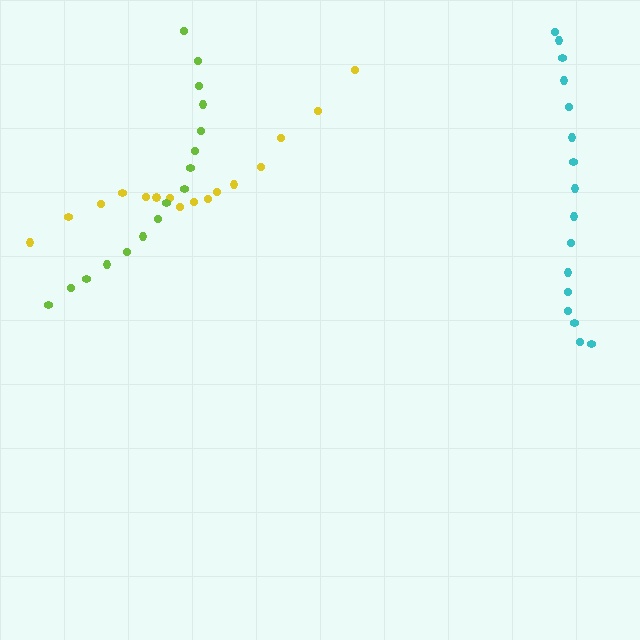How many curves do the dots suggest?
There are 3 distinct paths.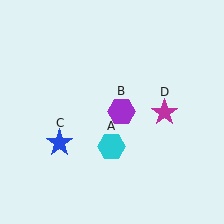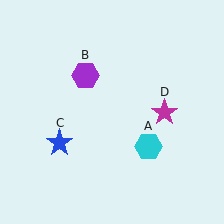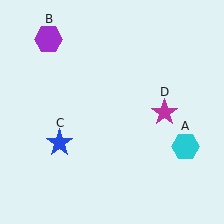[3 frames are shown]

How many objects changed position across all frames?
2 objects changed position: cyan hexagon (object A), purple hexagon (object B).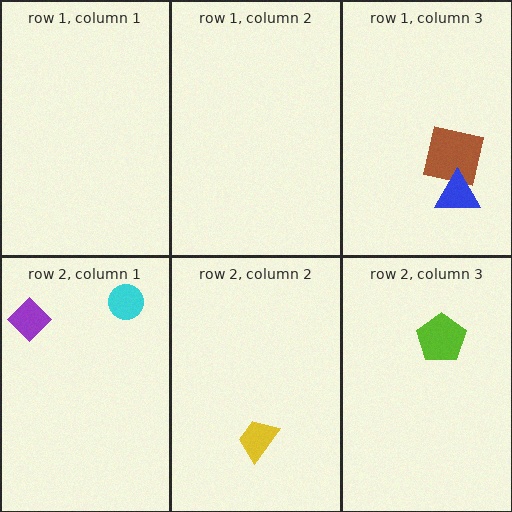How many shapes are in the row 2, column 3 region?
1.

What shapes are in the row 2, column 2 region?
The yellow trapezoid.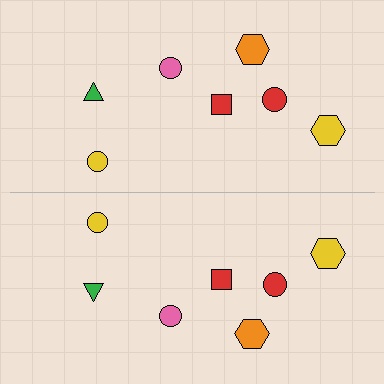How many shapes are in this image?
There are 14 shapes in this image.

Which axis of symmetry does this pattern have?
The pattern has a horizontal axis of symmetry running through the center of the image.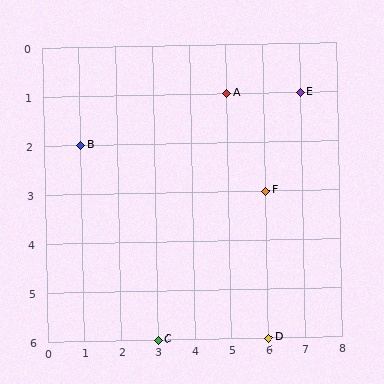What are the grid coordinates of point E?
Point E is at grid coordinates (7, 1).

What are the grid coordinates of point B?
Point B is at grid coordinates (1, 2).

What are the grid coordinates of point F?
Point F is at grid coordinates (6, 3).